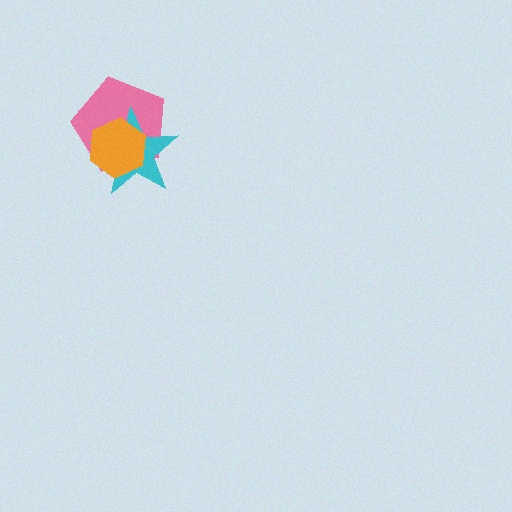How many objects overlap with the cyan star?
2 objects overlap with the cyan star.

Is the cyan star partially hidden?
Yes, it is partially covered by another shape.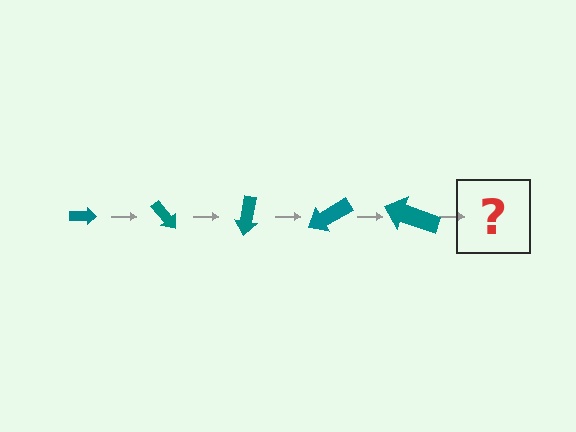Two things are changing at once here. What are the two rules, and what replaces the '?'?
The two rules are that the arrow grows larger each step and it rotates 50 degrees each step. The '?' should be an arrow, larger than the previous one and rotated 250 degrees from the start.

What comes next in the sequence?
The next element should be an arrow, larger than the previous one and rotated 250 degrees from the start.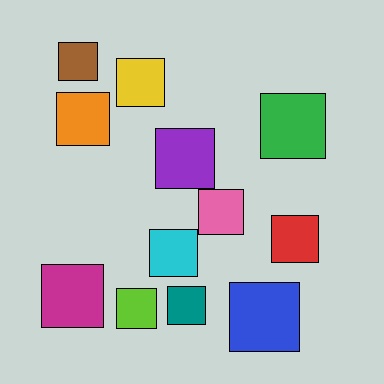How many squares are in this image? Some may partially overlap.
There are 12 squares.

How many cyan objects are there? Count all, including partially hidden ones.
There is 1 cyan object.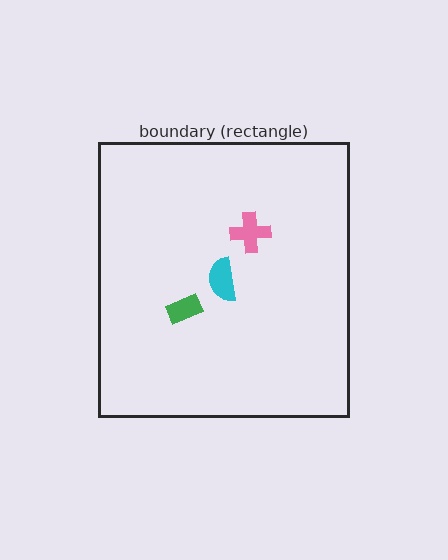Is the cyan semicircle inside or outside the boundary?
Inside.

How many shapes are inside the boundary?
3 inside, 0 outside.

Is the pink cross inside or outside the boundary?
Inside.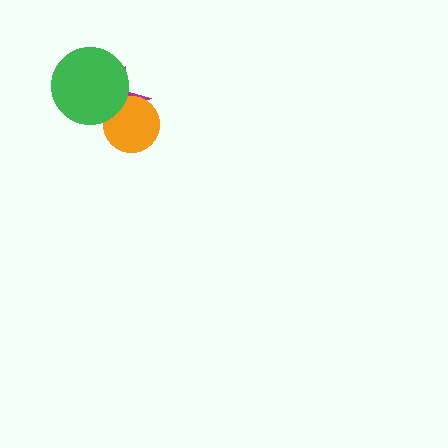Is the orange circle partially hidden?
Yes, it is partially covered by another shape.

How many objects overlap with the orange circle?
2 objects overlap with the orange circle.